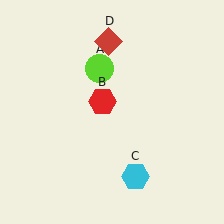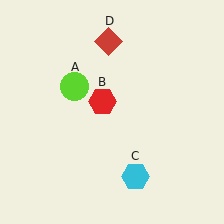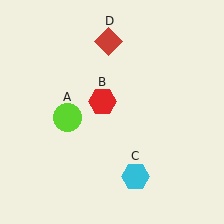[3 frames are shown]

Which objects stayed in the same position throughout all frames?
Red hexagon (object B) and cyan hexagon (object C) and red diamond (object D) remained stationary.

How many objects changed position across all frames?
1 object changed position: lime circle (object A).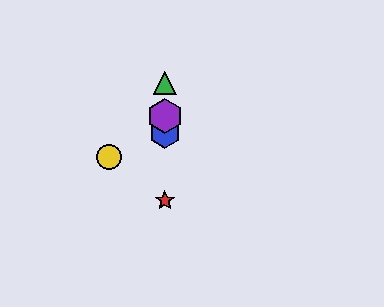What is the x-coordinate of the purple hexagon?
The purple hexagon is at x≈165.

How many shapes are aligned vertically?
4 shapes (the red star, the blue hexagon, the green triangle, the purple hexagon) are aligned vertically.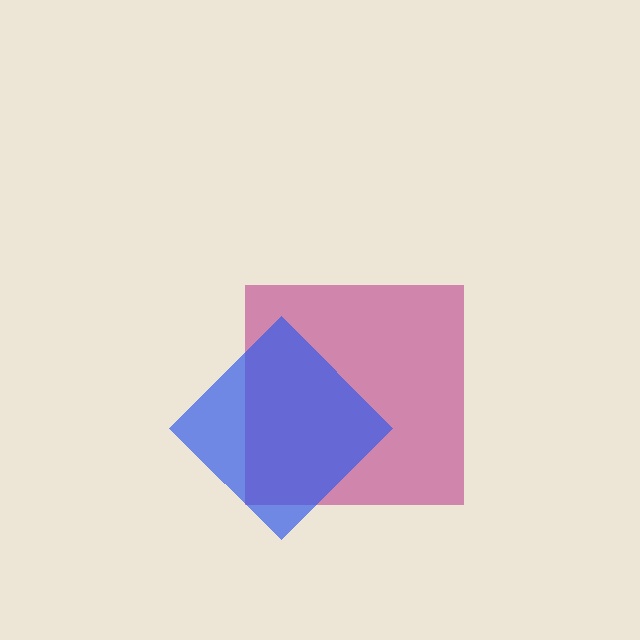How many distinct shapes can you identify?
There are 2 distinct shapes: a magenta square, a blue diamond.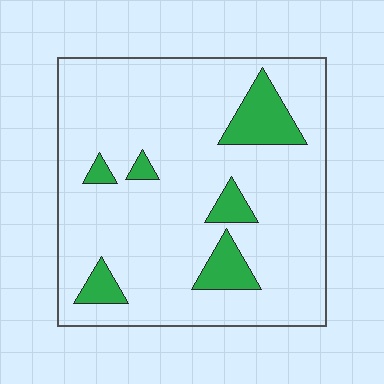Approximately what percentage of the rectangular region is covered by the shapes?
Approximately 15%.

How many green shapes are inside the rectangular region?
6.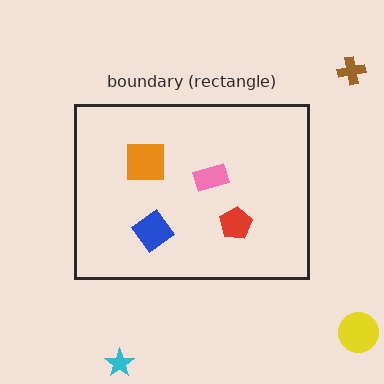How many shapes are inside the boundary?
4 inside, 3 outside.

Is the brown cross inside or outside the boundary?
Outside.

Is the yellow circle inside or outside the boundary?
Outside.